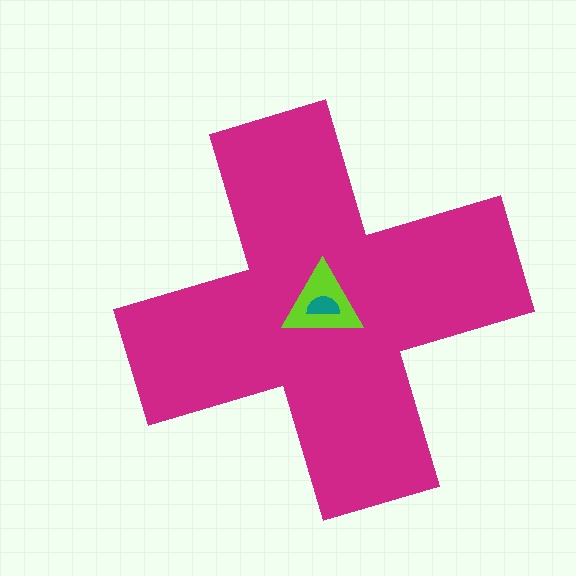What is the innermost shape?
The teal semicircle.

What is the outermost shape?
The magenta cross.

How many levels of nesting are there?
3.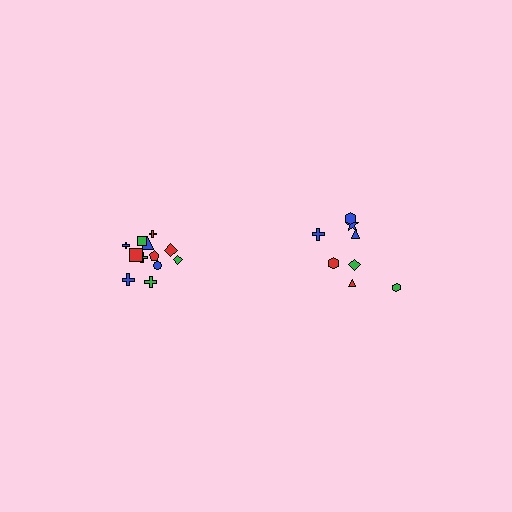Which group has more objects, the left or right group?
The left group.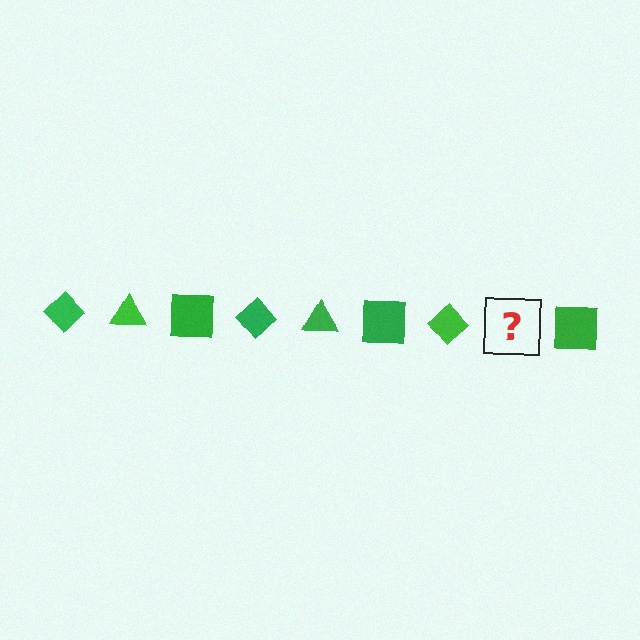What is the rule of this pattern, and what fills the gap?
The rule is that the pattern cycles through diamond, triangle, square shapes in green. The gap should be filled with a green triangle.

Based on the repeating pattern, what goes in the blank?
The blank should be a green triangle.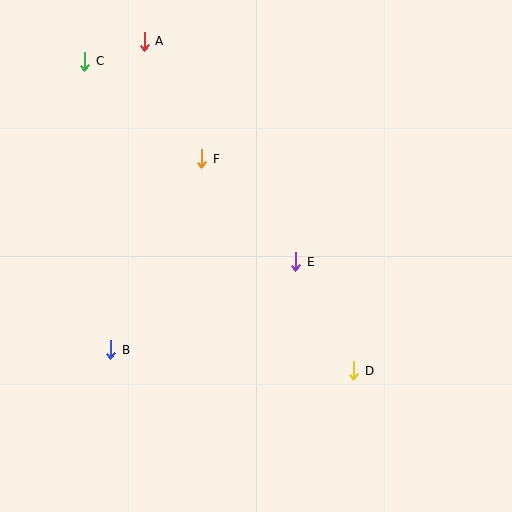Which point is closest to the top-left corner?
Point C is closest to the top-left corner.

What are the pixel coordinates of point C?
Point C is at (85, 61).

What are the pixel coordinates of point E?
Point E is at (296, 262).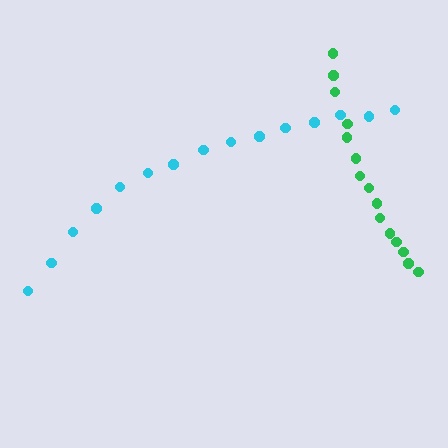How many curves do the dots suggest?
There are 2 distinct paths.